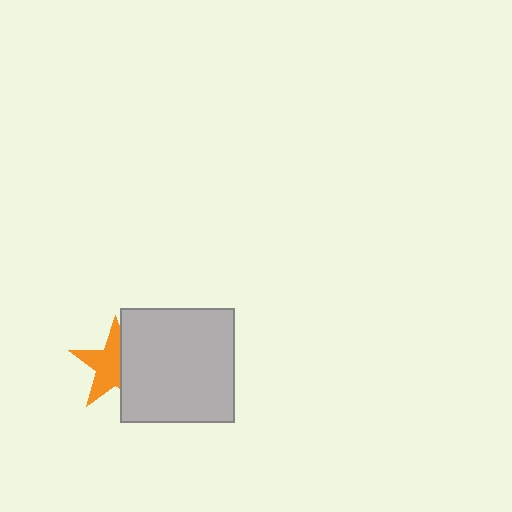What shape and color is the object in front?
The object in front is a light gray square.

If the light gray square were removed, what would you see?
You would see the complete orange star.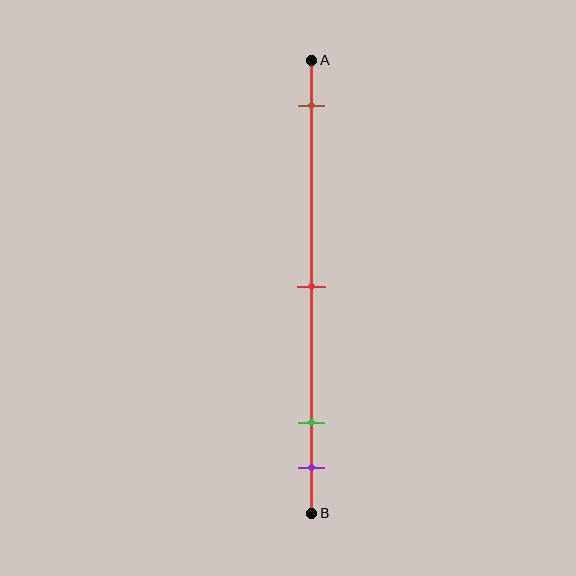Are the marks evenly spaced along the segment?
No, the marks are not evenly spaced.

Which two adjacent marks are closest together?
The green and purple marks are the closest adjacent pair.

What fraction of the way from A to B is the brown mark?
The brown mark is approximately 10% (0.1) of the way from A to B.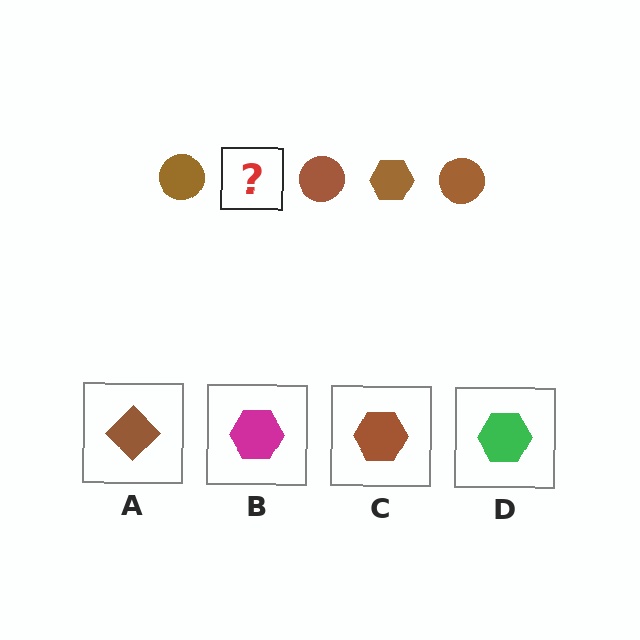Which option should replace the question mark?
Option C.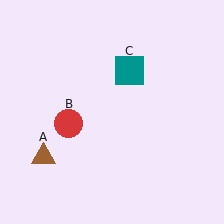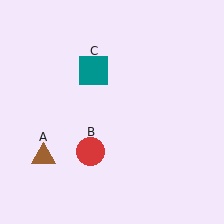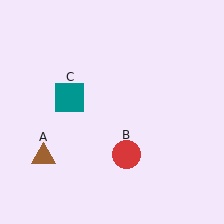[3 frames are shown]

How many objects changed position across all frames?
2 objects changed position: red circle (object B), teal square (object C).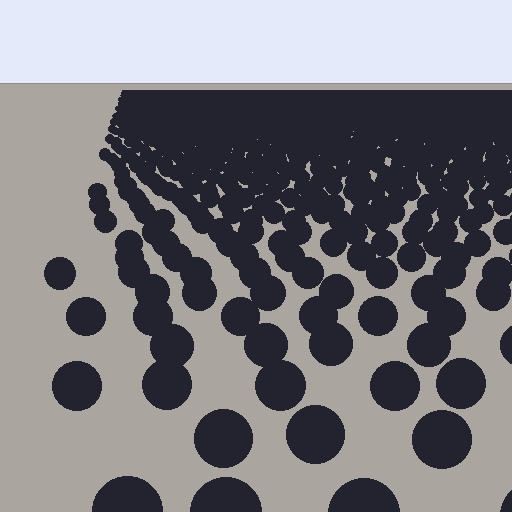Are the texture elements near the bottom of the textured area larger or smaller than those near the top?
Larger. Near the bottom, elements are closer to the viewer and appear at a bigger on-screen size.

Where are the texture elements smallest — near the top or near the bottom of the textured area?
Near the top.